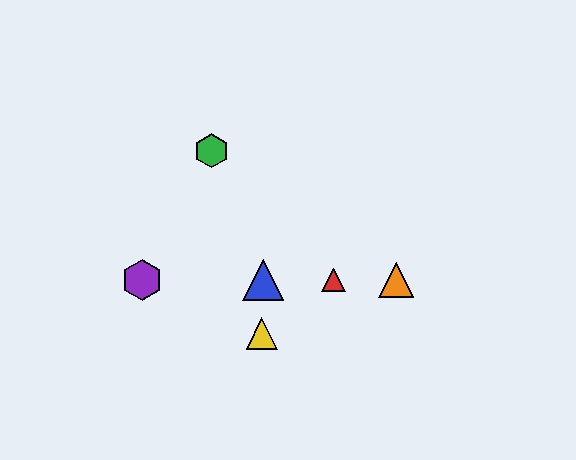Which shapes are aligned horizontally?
The red triangle, the blue triangle, the purple hexagon, the orange triangle are aligned horizontally.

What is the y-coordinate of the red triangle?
The red triangle is at y≈280.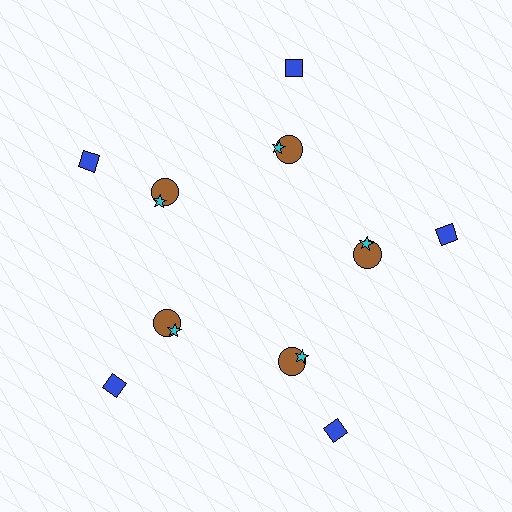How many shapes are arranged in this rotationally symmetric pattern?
There are 15 shapes, arranged in 5 groups of 3.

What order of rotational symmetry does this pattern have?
This pattern has 5-fold rotational symmetry.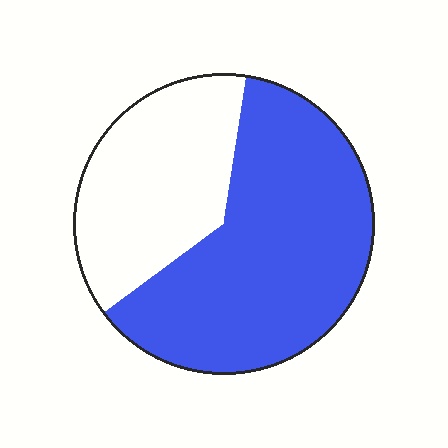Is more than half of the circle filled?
Yes.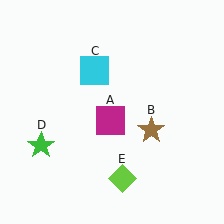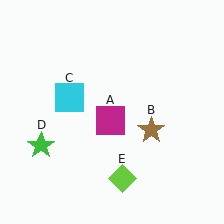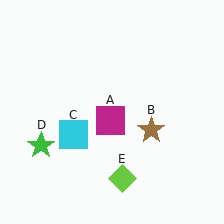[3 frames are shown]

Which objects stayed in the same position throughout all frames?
Magenta square (object A) and brown star (object B) and green star (object D) and lime diamond (object E) remained stationary.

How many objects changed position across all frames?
1 object changed position: cyan square (object C).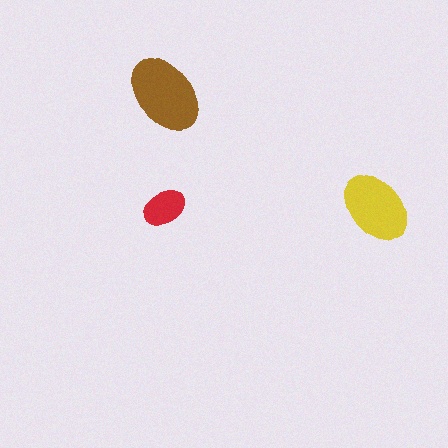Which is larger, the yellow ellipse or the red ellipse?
The yellow one.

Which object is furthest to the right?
The yellow ellipse is rightmost.